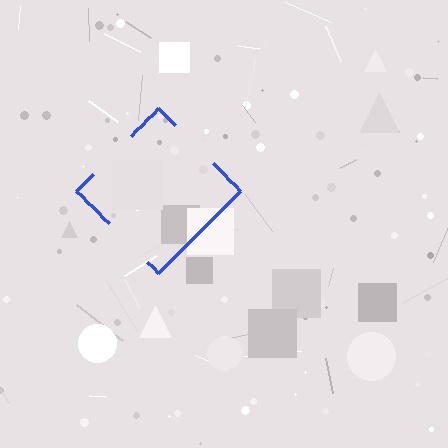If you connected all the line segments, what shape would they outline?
They would outline a diamond.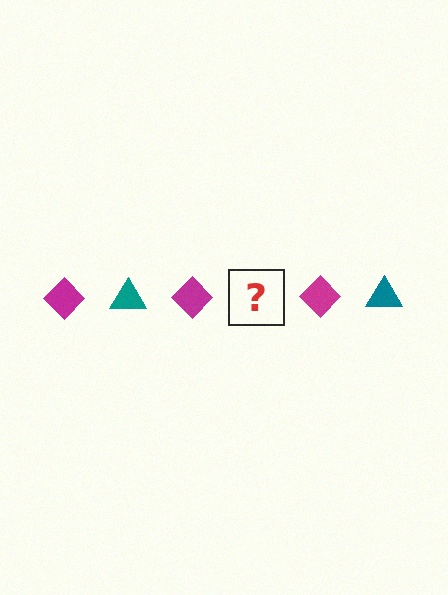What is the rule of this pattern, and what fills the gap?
The rule is that the pattern alternates between magenta diamond and teal triangle. The gap should be filled with a teal triangle.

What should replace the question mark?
The question mark should be replaced with a teal triangle.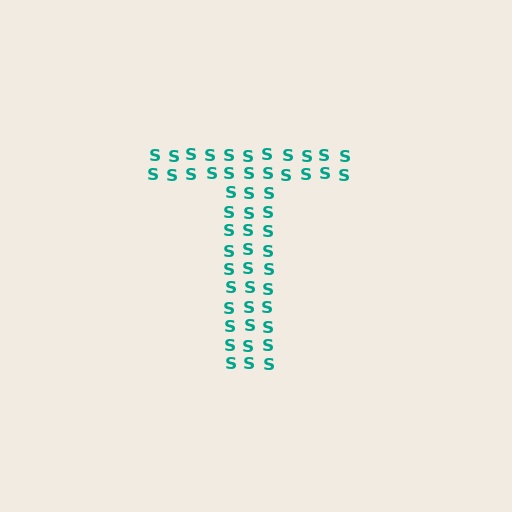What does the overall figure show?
The overall figure shows the letter T.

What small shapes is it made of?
It is made of small letter S's.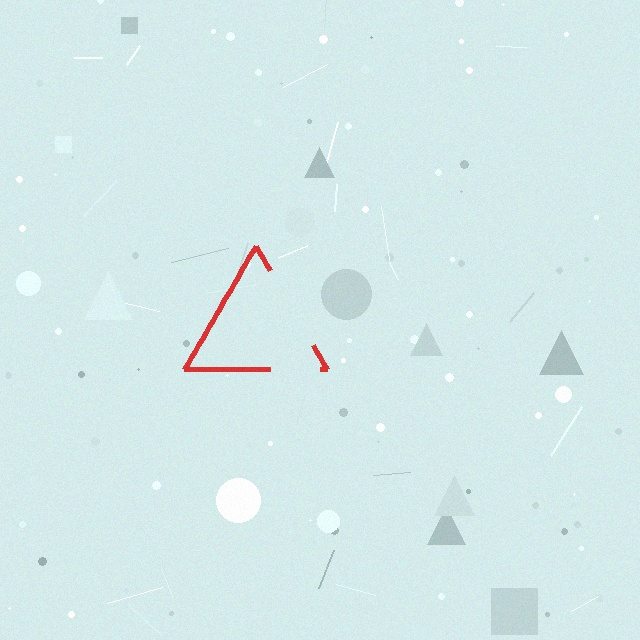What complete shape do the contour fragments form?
The contour fragments form a triangle.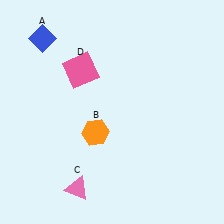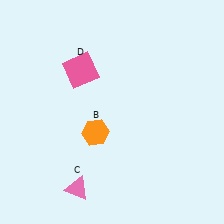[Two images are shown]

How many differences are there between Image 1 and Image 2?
There is 1 difference between the two images.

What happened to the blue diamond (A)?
The blue diamond (A) was removed in Image 2. It was in the top-left area of Image 1.